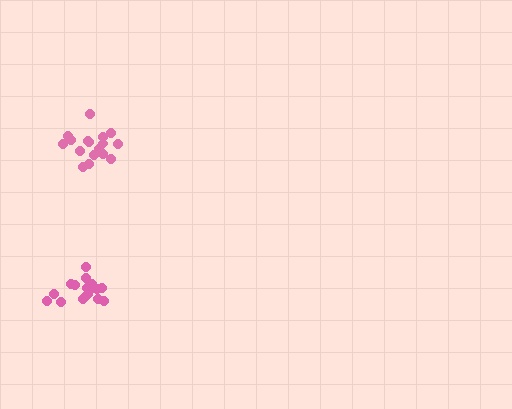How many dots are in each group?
Group 1: 18 dots, Group 2: 17 dots (35 total).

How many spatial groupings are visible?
There are 2 spatial groupings.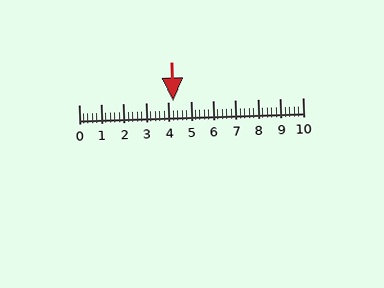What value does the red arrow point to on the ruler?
The red arrow points to approximately 4.2.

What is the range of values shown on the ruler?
The ruler shows values from 0 to 10.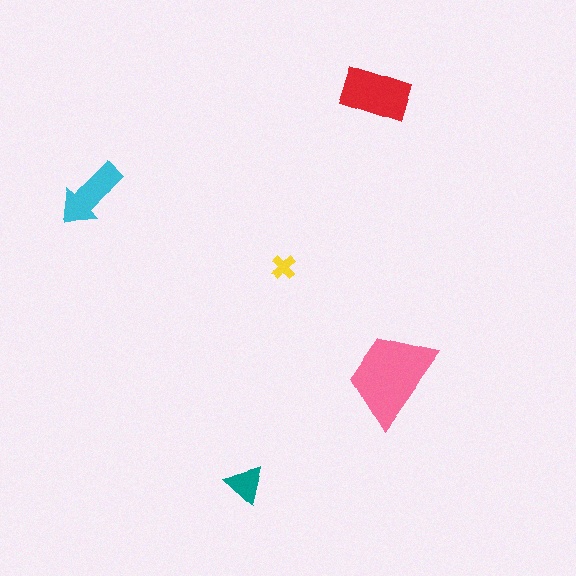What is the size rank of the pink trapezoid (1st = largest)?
1st.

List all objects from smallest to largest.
The yellow cross, the teal triangle, the cyan arrow, the red rectangle, the pink trapezoid.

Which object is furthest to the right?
The pink trapezoid is rightmost.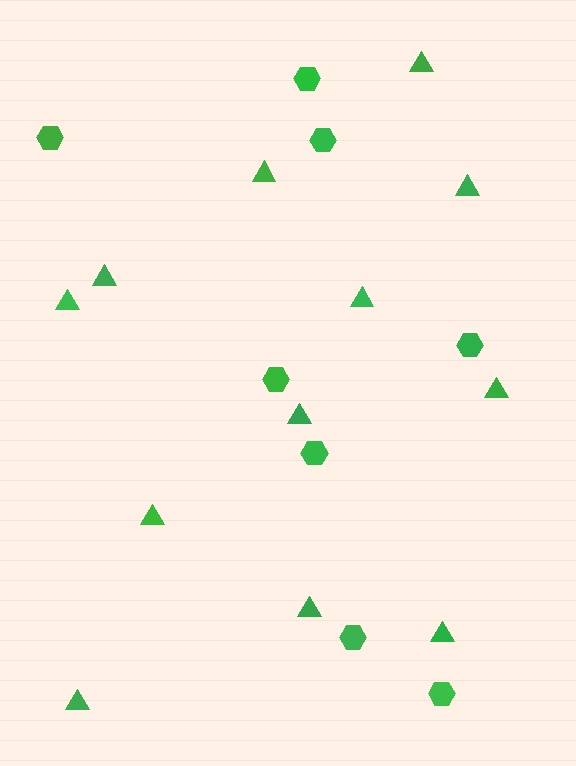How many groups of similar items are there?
There are 2 groups: one group of triangles (12) and one group of hexagons (8).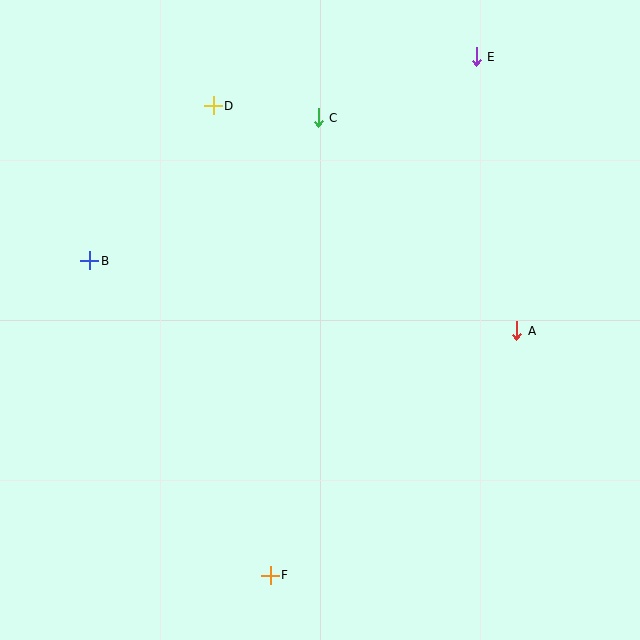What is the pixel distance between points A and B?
The distance between A and B is 433 pixels.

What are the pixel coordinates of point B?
Point B is at (90, 261).